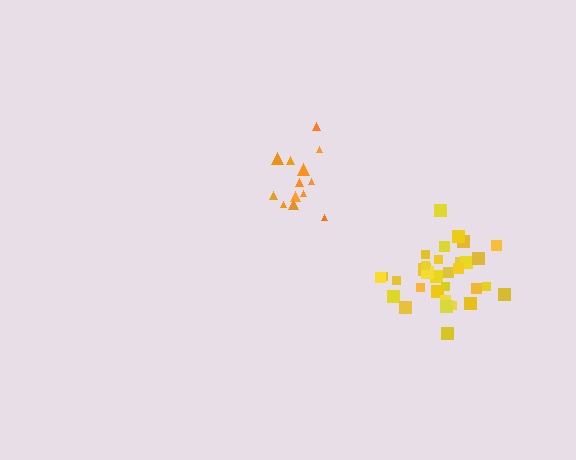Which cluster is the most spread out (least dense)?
Orange.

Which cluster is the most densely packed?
Yellow.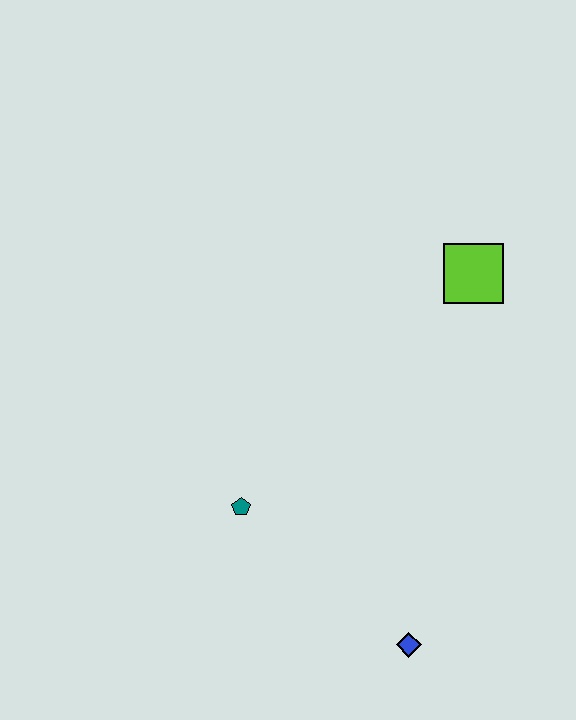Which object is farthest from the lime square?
The blue diamond is farthest from the lime square.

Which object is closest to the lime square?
The teal pentagon is closest to the lime square.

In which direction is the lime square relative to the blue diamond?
The lime square is above the blue diamond.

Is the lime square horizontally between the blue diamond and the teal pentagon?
No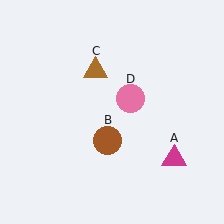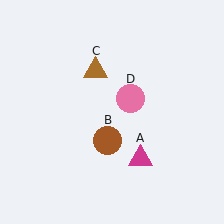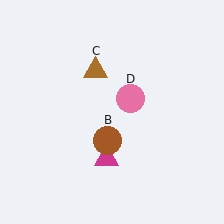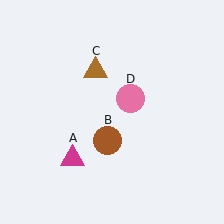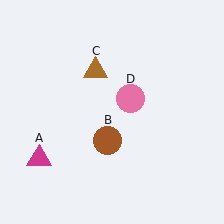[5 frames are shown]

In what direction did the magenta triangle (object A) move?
The magenta triangle (object A) moved left.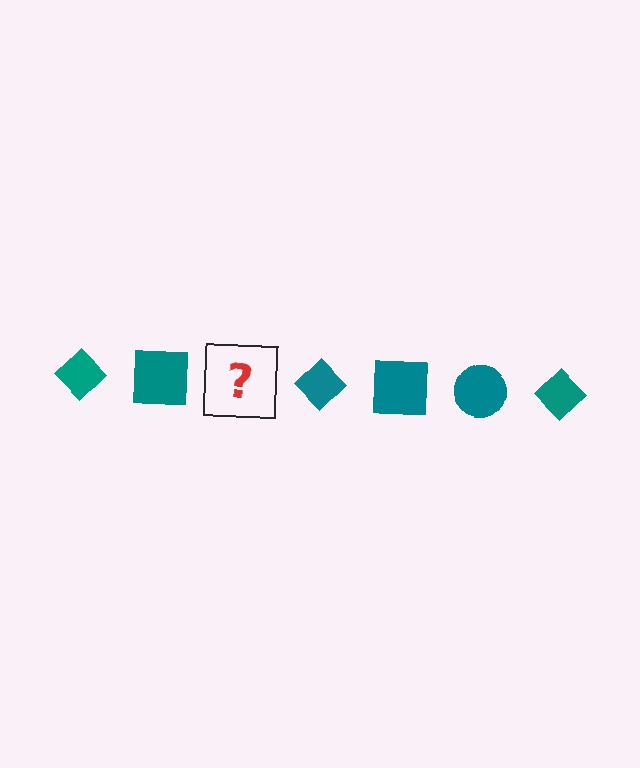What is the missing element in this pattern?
The missing element is a teal circle.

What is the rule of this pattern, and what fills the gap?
The rule is that the pattern cycles through diamond, square, circle shapes in teal. The gap should be filled with a teal circle.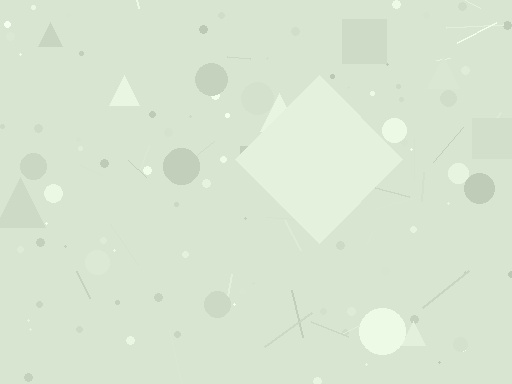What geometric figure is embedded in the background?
A diamond is embedded in the background.